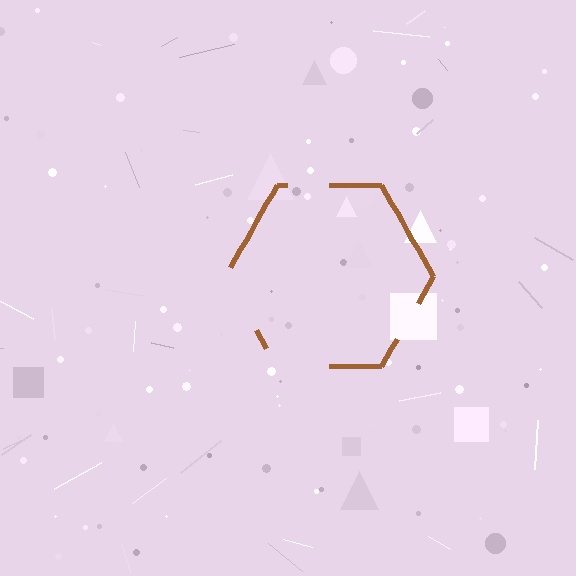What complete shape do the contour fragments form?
The contour fragments form a hexagon.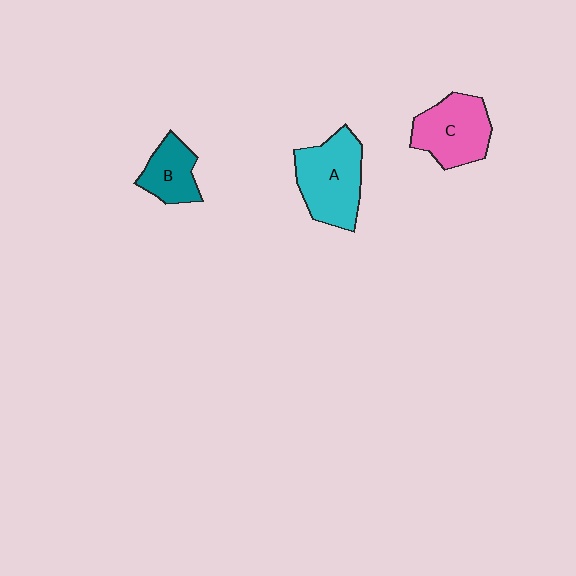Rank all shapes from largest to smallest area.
From largest to smallest: A (cyan), C (pink), B (teal).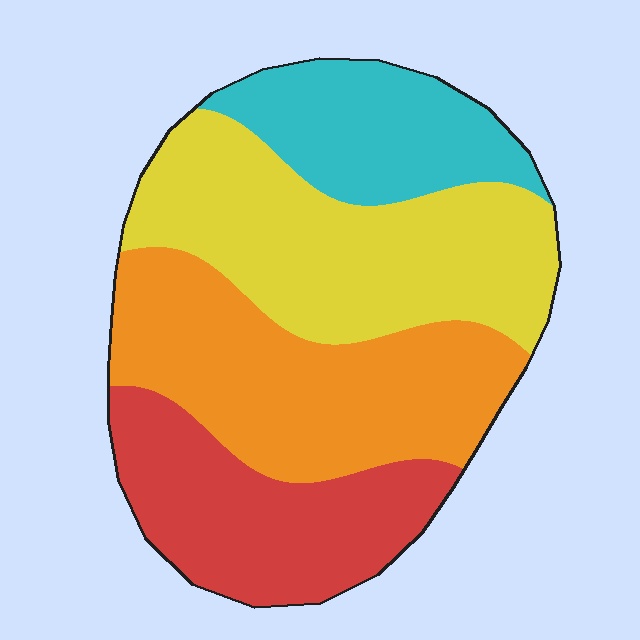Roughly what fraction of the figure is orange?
Orange covers 30% of the figure.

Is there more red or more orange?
Orange.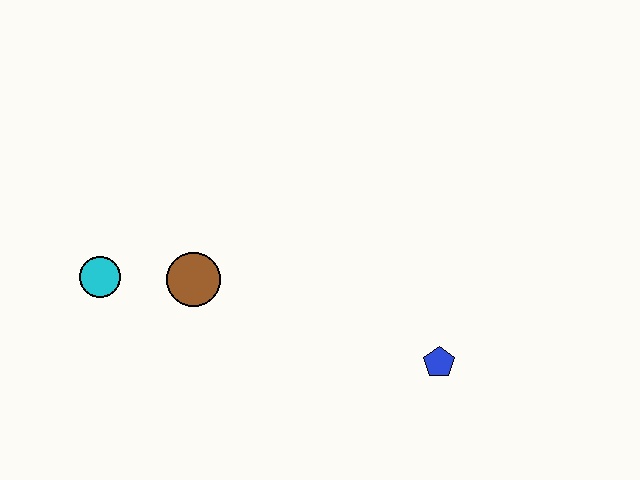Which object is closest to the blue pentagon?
The brown circle is closest to the blue pentagon.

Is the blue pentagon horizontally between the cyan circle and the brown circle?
No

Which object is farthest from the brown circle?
The blue pentagon is farthest from the brown circle.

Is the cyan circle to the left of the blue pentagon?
Yes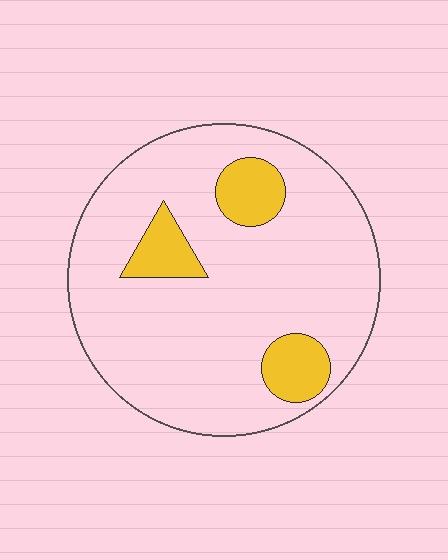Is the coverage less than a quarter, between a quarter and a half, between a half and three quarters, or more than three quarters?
Less than a quarter.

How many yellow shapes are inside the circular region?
3.